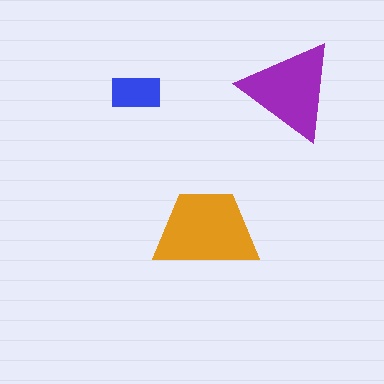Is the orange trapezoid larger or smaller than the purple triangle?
Larger.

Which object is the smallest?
The blue rectangle.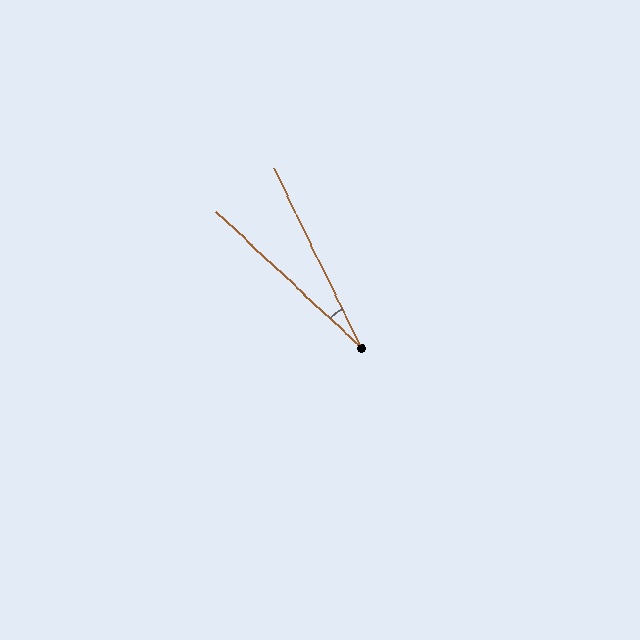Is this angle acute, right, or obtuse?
It is acute.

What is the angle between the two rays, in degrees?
Approximately 21 degrees.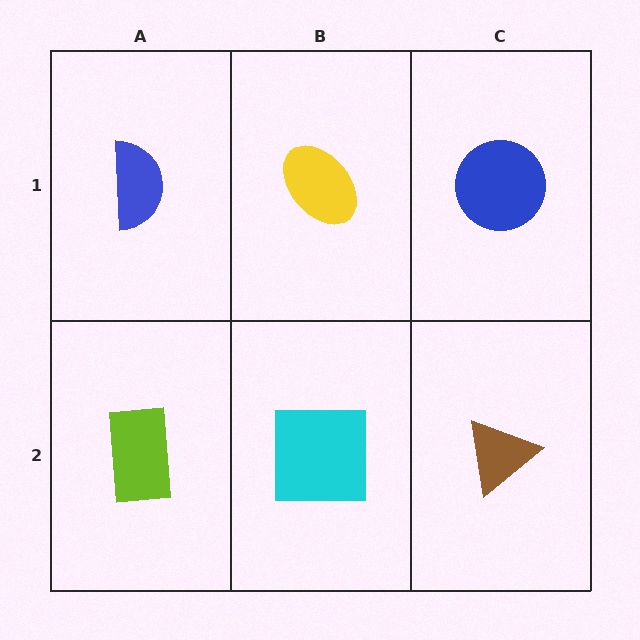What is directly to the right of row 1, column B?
A blue circle.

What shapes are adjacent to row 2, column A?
A blue semicircle (row 1, column A), a cyan square (row 2, column B).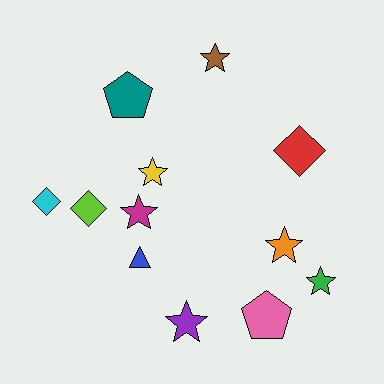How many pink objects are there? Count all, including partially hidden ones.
There is 1 pink object.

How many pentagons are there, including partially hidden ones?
There are 2 pentagons.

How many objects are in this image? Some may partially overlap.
There are 12 objects.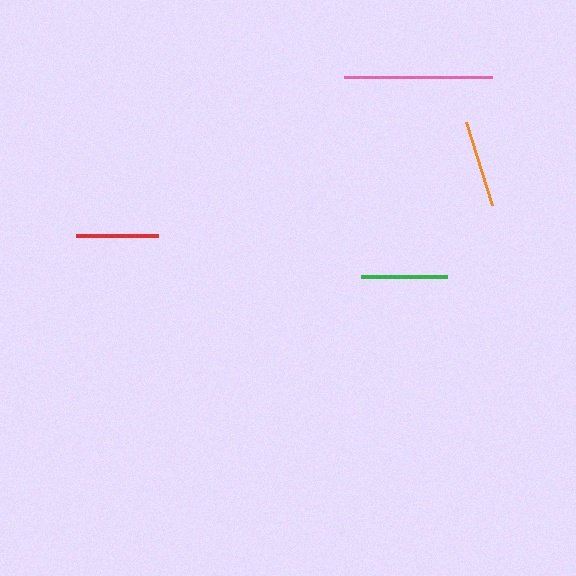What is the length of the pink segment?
The pink segment is approximately 148 pixels long.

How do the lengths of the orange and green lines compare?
The orange and green lines are approximately the same length.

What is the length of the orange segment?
The orange segment is approximately 87 pixels long.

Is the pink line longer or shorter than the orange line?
The pink line is longer than the orange line.